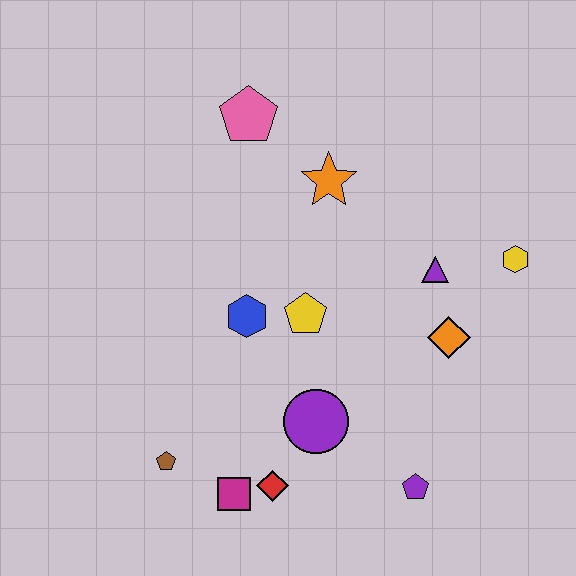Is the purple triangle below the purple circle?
No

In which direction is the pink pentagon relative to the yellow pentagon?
The pink pentagon is above the yellow pentagon.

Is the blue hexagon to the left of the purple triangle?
Yes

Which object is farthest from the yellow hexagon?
The brown pentagon is farthest from the yellow hexagon.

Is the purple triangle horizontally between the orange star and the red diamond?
No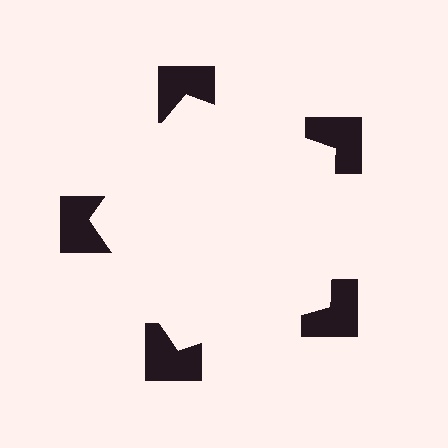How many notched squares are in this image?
There are 5 — one at each vertex of the illusory pentagon.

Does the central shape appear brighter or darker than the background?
It typically appears slightly brighter than the background, even though no actual brightness change is drawn.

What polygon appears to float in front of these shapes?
An illusory pentagon — its edges are inferred from the aligned wedge cuts in the notched squares, not physically drawn.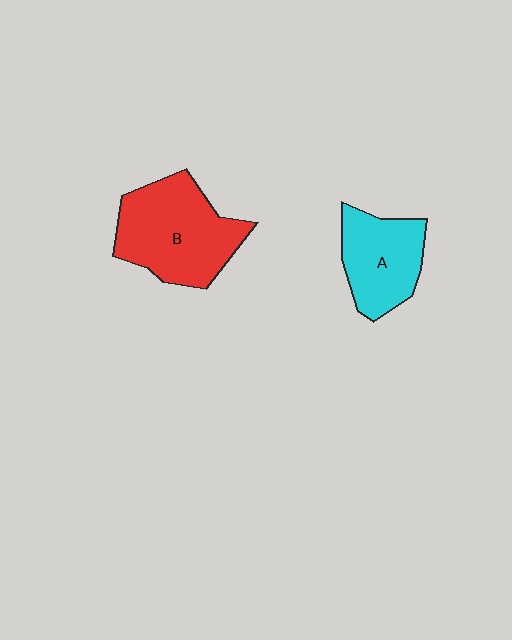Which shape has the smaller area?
Shape A (cyan).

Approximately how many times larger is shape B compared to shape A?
Approximately 1.4 times.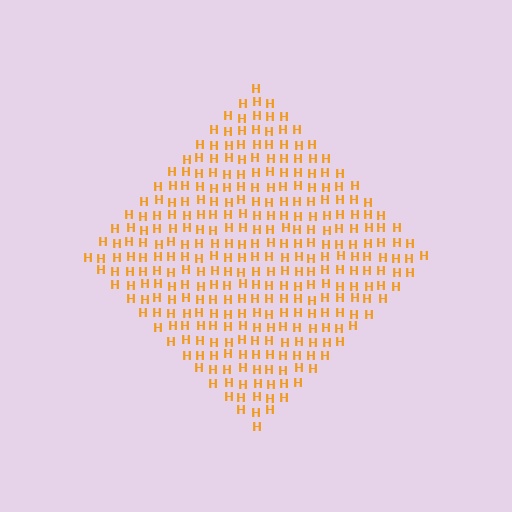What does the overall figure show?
The overall figure shows a diamond.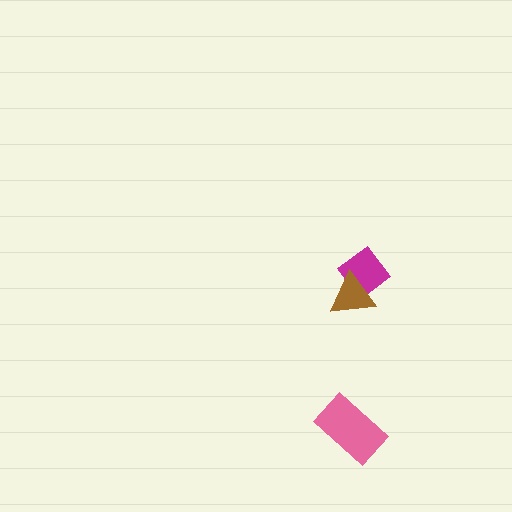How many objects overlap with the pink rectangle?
0 objects overlap with the pink rectangle.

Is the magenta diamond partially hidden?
Yes, it is partially covered by another shape.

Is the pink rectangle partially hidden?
No, no other shape covers it.